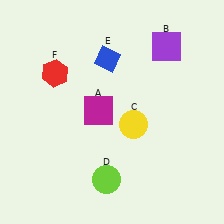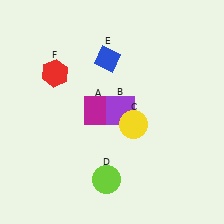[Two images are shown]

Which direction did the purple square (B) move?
The purple square (B) moved down.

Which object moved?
The purple square (B) moved down.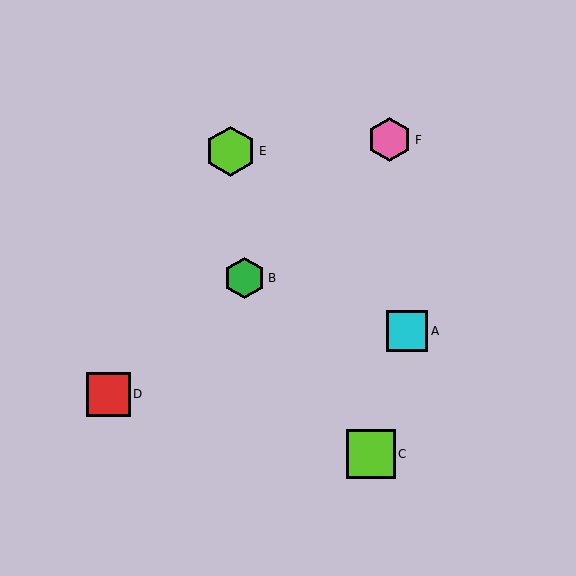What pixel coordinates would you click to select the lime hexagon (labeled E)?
Click at (231, 151) to select the lime hexagon E.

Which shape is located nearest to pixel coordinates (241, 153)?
The lime hexagon (labeled E) at (231, 151) is nearest to that location.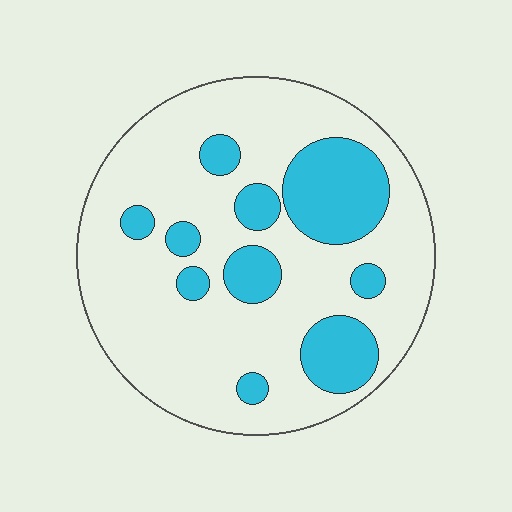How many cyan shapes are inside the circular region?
10.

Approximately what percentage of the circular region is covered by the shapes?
Approximately 25%.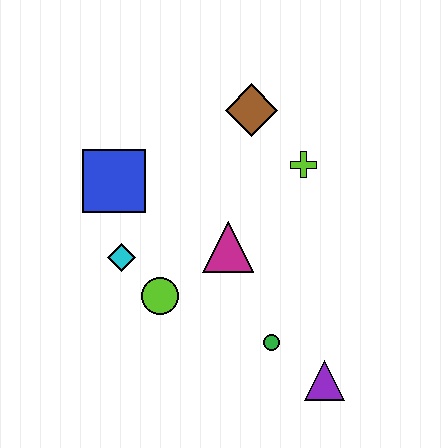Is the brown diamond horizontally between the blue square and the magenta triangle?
No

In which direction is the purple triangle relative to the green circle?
The purple triangle is to the right of the green circle.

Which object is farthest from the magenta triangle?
The purple triangle is farthest from the magenta triangle.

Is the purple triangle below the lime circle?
Yes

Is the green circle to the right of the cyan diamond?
Yes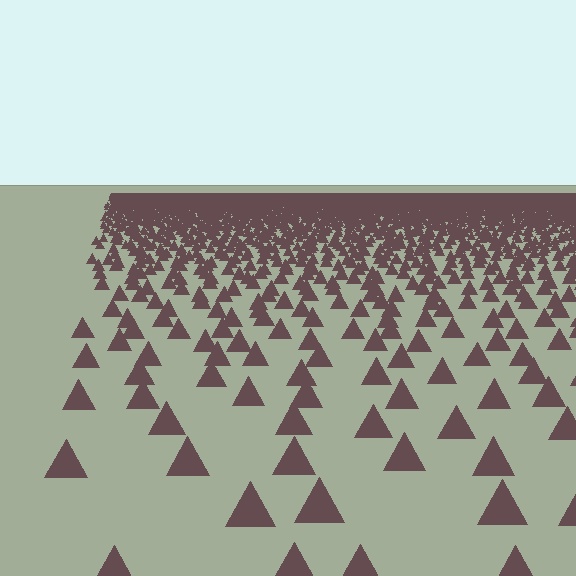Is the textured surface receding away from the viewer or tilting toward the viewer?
The surface is receding away from the viewer. Texture elements get smaller and denser toward the top.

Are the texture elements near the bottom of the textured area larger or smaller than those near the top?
Larger. Near the bottom, elements are closer to the viewer and appear at a bigger on-screen size.